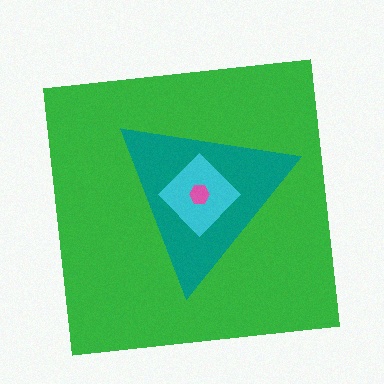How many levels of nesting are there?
4.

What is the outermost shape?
The green square.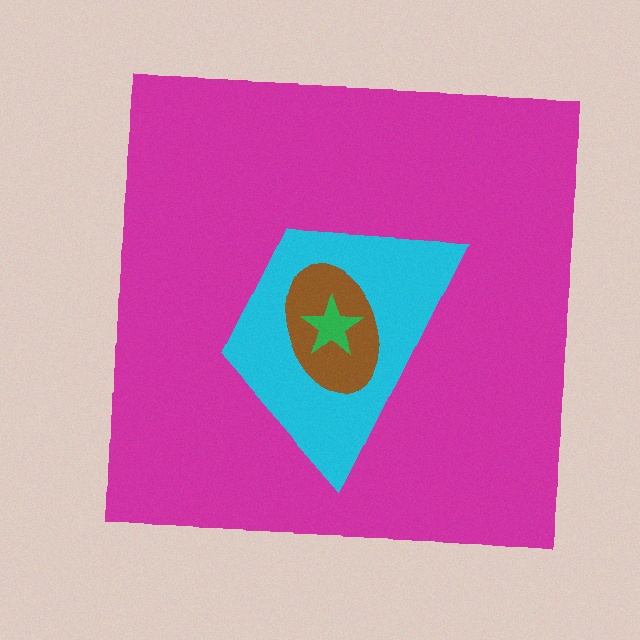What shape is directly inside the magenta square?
The cyan trapezoid.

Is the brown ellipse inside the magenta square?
Yes.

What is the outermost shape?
The magenta square.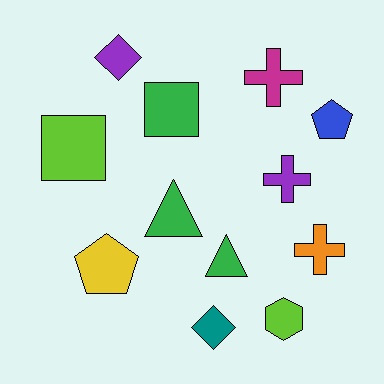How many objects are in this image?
There are 12 objects.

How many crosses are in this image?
There are 3 crosses.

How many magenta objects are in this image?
There is 1 magenta object.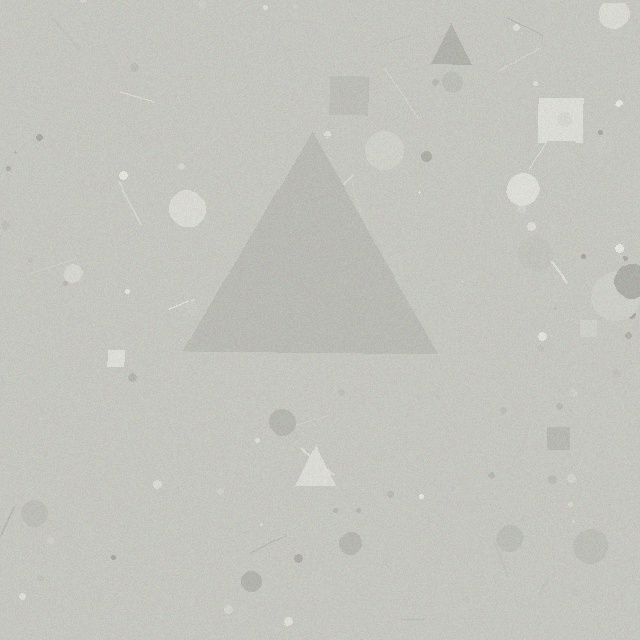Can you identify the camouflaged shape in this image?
The camouflaged shape is a triangle.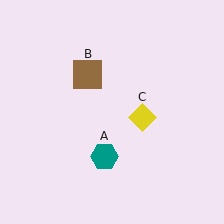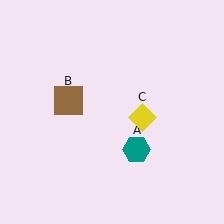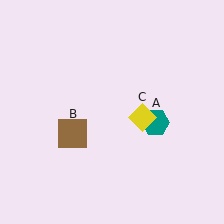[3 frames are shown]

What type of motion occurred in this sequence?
The teal hexagon (object A), brown square (object B) rotated counterclockwise around the center of the scene.